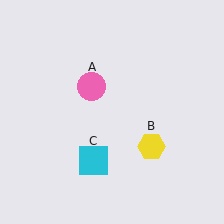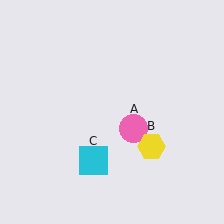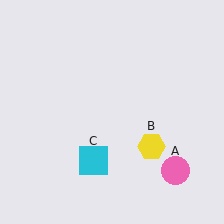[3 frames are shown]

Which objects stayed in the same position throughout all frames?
Yellow hexagon (object B) and cyan square (object C) remained stationary.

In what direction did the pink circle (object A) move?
The pink circle (object A) moved down and to the right.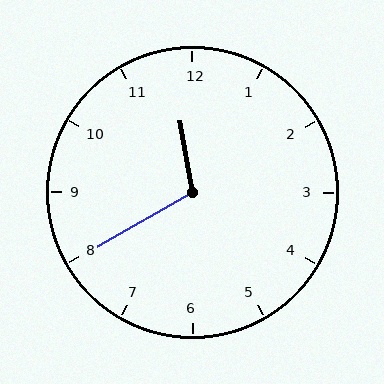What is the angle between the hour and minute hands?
Approximately 110 degrees.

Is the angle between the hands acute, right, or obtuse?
It is obtuse.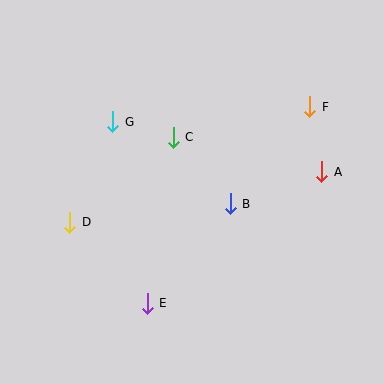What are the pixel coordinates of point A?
Point A is at (322, 172).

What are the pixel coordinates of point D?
Point D is at (70, 222).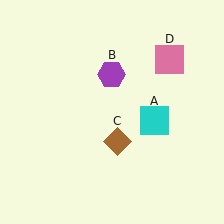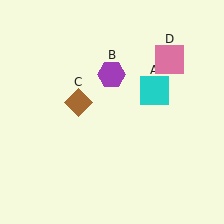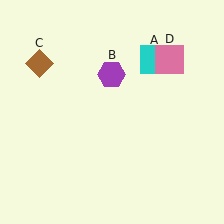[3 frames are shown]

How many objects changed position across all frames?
2 objects changed position: cyan square (object A), brown diamond (object C).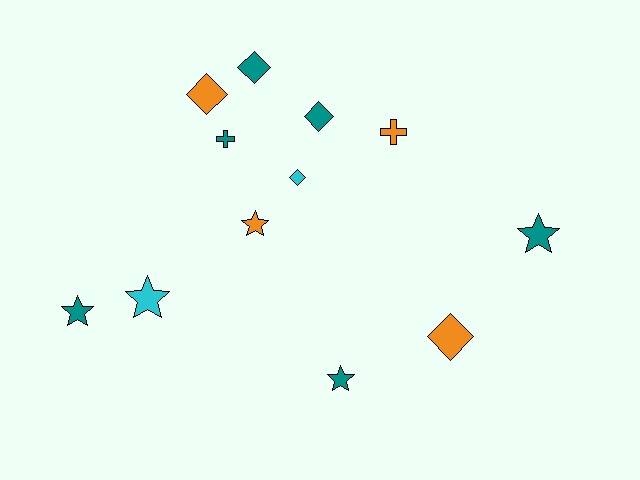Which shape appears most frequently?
Star, with 5 objects.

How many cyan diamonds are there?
There is 1 cyan diamond.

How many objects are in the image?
There are 12 objects.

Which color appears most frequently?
Teal, with 6 objects.